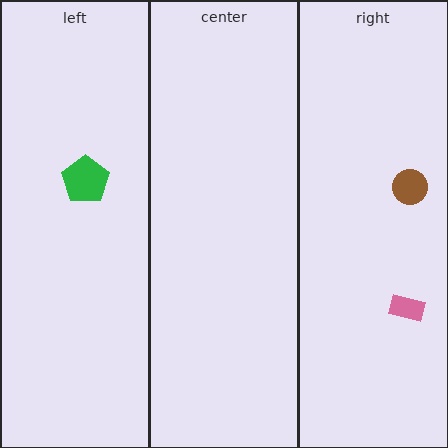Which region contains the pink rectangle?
The right region.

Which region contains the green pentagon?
The left region.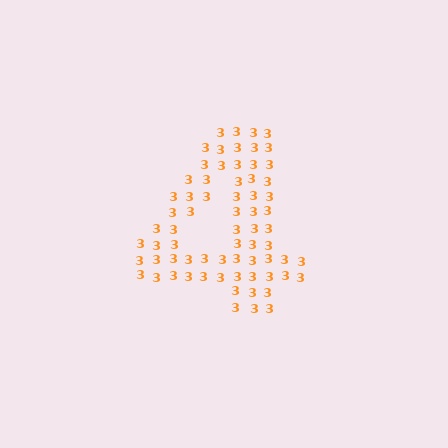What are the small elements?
The small elements are digit 3's.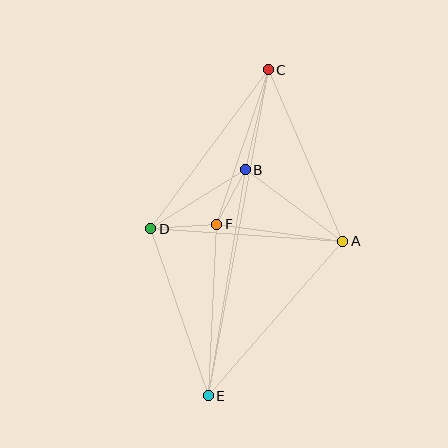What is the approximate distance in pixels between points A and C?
The distance between A and C is approximately 187 pixels.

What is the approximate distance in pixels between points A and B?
The distance between A and B is approximately 121 pixels.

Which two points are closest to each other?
Points B and F are closest to each other.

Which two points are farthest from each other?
Points C and E are farthest from each other.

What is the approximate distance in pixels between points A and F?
The distance between A and F is approximately 127 pixels.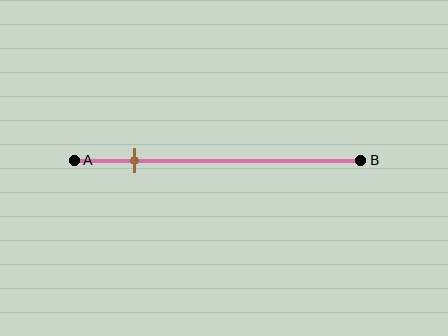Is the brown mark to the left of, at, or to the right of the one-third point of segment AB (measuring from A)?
The brown mark is to the left of the one-third point of segment AB.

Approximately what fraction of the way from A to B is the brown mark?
The brown mark is approximately 20% of the way from A to B.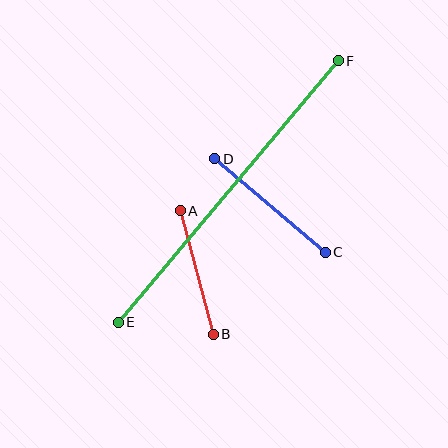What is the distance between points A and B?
The distance is approximately 128 pixels.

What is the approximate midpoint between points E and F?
The midpoint is at approximately (228, 191) pixels.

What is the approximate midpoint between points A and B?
The midpoint is at approximately (197, 273) pixels.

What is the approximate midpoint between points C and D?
The midpoint is at approximately (270, 205) pixels.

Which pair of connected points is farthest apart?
Points E and F are farthest apart.